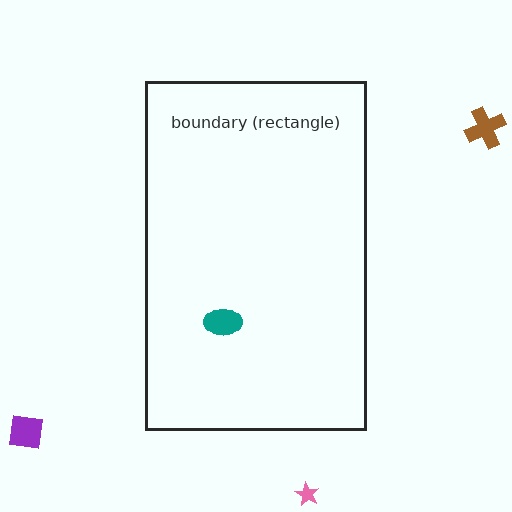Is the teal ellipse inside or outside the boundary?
Inside.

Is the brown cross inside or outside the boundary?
Outside.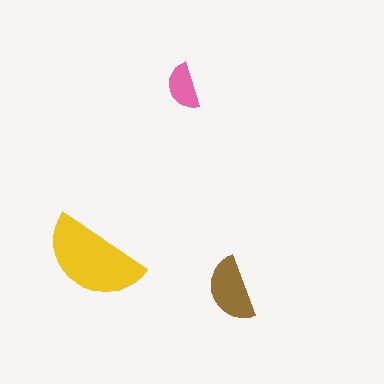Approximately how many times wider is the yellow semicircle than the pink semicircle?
About 2 times wider.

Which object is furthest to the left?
The yellow semicircle is leftmost.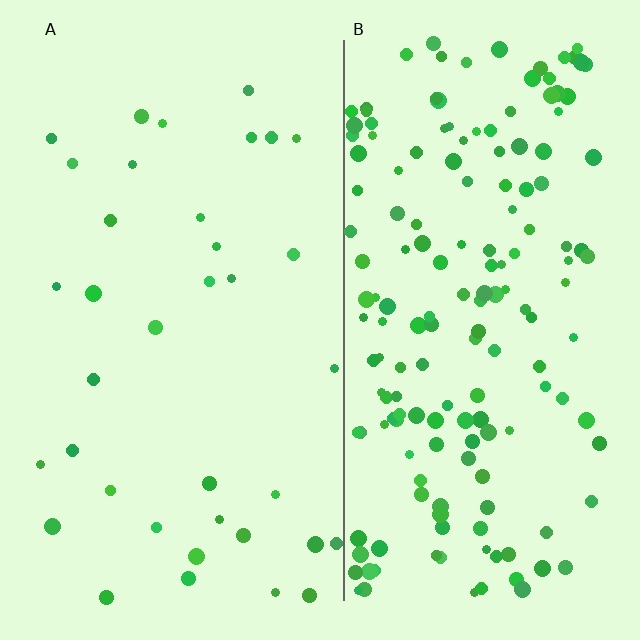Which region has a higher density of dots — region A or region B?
B (the right).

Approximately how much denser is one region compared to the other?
Approximately 4.7× — region B over region A.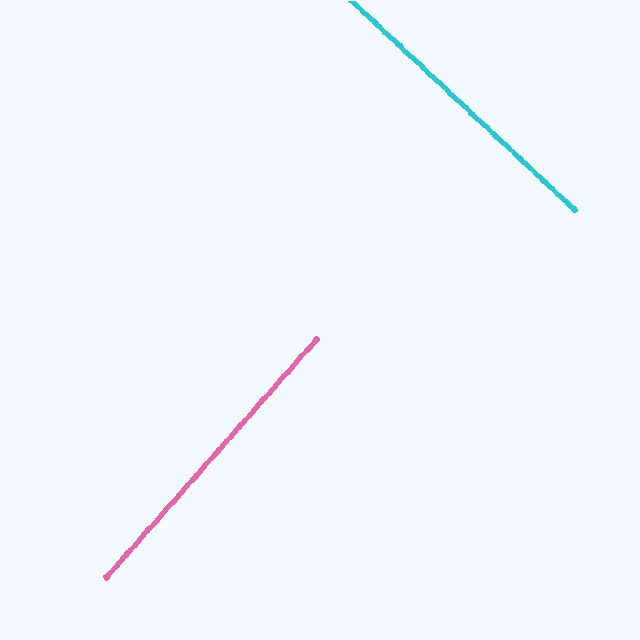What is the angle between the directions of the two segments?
Approximately 88 degrees.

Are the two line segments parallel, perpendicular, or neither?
Perpendicular — they meet at approximately 88°.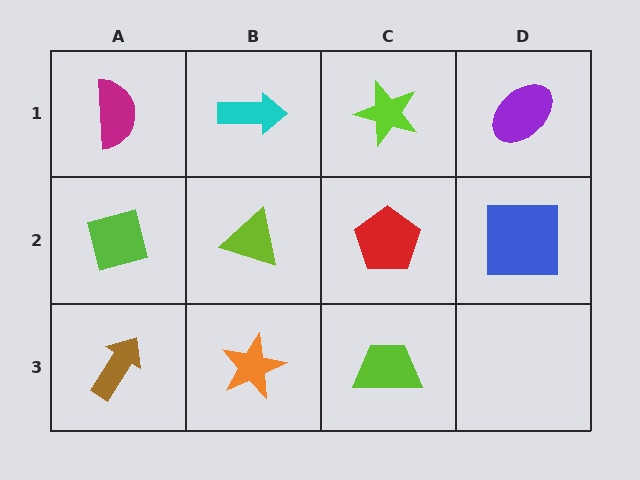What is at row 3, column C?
A lime trapezoid.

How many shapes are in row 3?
3 shapes.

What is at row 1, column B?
A cyan arrow.